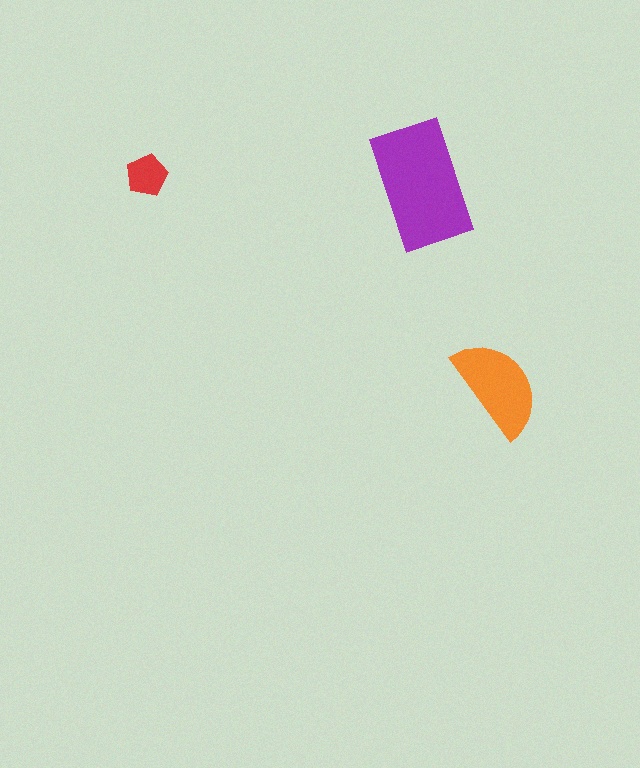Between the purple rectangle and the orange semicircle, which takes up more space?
The purple rectangle.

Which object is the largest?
The purple rectangle.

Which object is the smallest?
The red pentagon.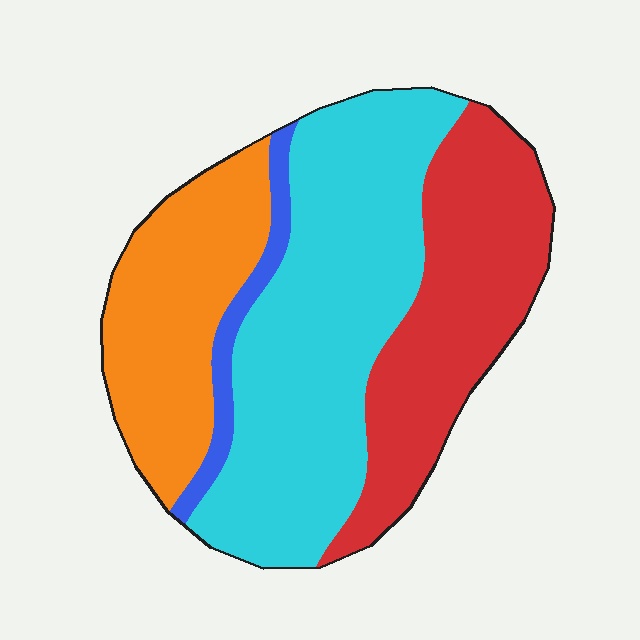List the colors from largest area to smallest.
From largest to smallest: cyan, red, orange, blue.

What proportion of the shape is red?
Red takes up about one quarter (1/4) of the shape.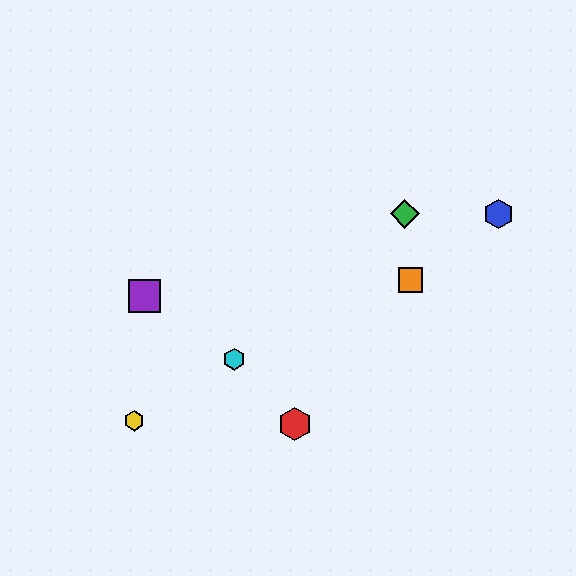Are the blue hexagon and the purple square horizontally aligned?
No, the blue hexagon is at y≈214 and the purple square is at y≈296.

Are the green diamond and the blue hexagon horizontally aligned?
Yes, both are at y≈214.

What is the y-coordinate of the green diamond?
The green diamond is at y≈214.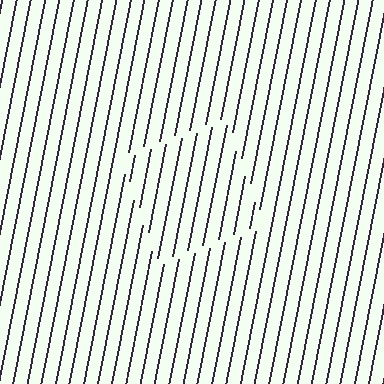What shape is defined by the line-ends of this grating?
An illusory square. The interior of the shape contains the same grating, shifted by half a period — the contour is defined by the phase discontinuity where line-ends from the inner and outer gratings abut.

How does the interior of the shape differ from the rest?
The interior of the shape contains the same grating, shifted by half a period — the contour is defined by the phase discontinuity where line-ends from the inner and outer gratings abut.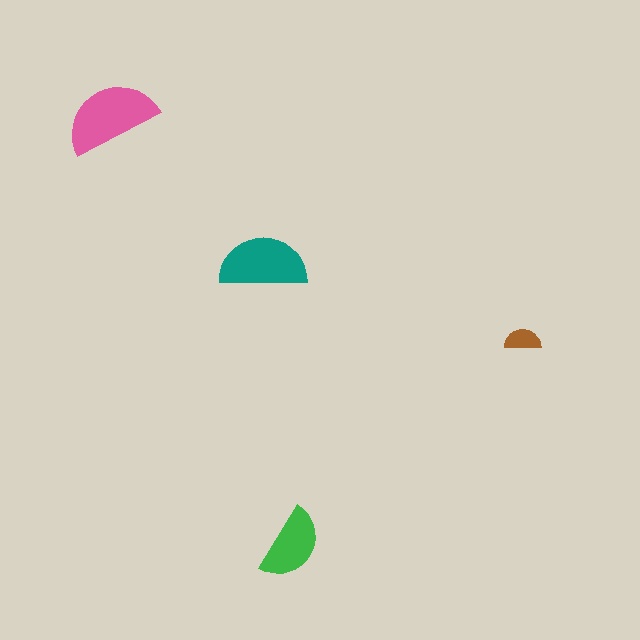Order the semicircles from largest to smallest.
the pink one, the teal one, the green one, the brown one.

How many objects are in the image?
There are 4 objects in the image.